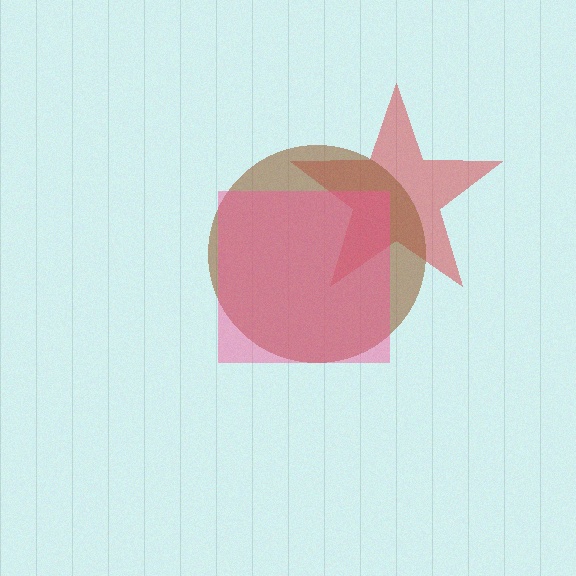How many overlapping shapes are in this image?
There are 3 overlapping shapes in the image.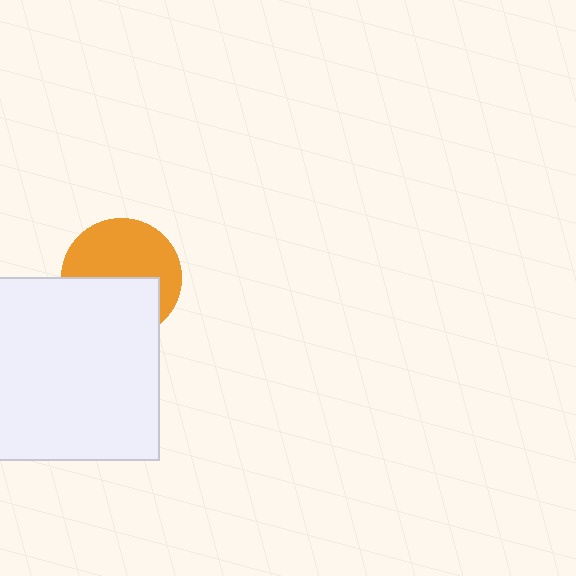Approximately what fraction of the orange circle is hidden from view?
Roughly 44% of the orange circle is hidden behind the white square.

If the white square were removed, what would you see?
You would see the complete orange circle.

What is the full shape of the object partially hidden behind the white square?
The partially hidden object is an orange circle.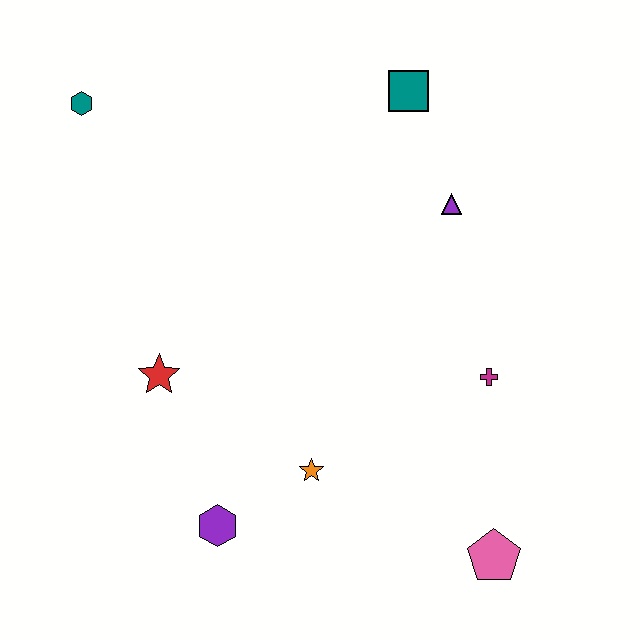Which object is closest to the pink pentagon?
The magenta cross is closest to the pink pentagon.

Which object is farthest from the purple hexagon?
The teal square is farthest from the purple hexagon.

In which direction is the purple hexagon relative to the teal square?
The purple hexagon is below the teal square.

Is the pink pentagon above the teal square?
No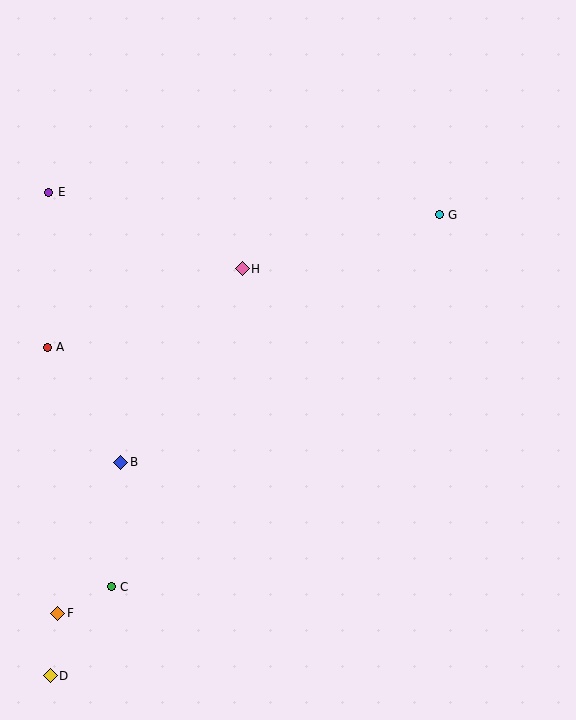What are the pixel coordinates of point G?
Point G is at (439, 215).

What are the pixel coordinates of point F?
Point F is at (58, 613).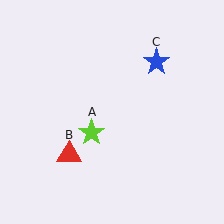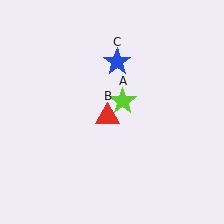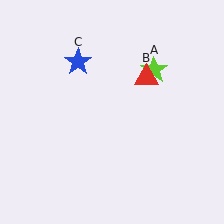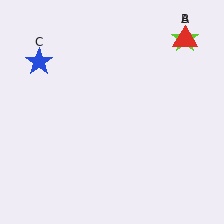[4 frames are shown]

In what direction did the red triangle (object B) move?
The red triangle (object B) moved up and to the right.